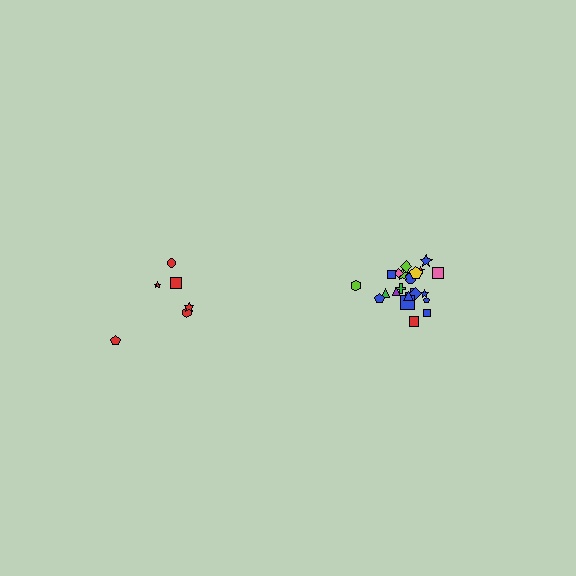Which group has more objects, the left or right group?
The right group.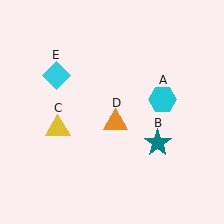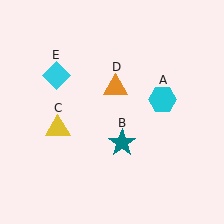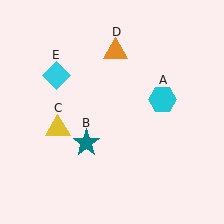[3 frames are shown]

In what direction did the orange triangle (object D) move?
The orange triangle (object D) moved up.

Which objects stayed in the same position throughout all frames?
Cyan hexagon (object A) and yellow triangle (object C) and cyan diamond (object E) remained stationary.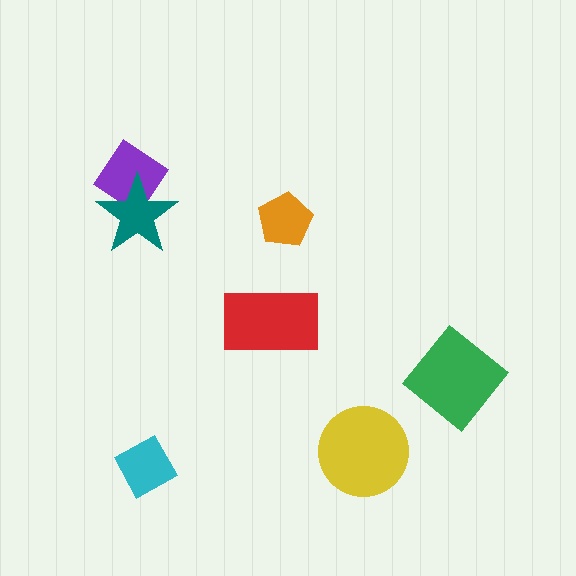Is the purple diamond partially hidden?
Yes, it is partially covered by another shape.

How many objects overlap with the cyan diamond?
0 objects overlap with the cyan diamond.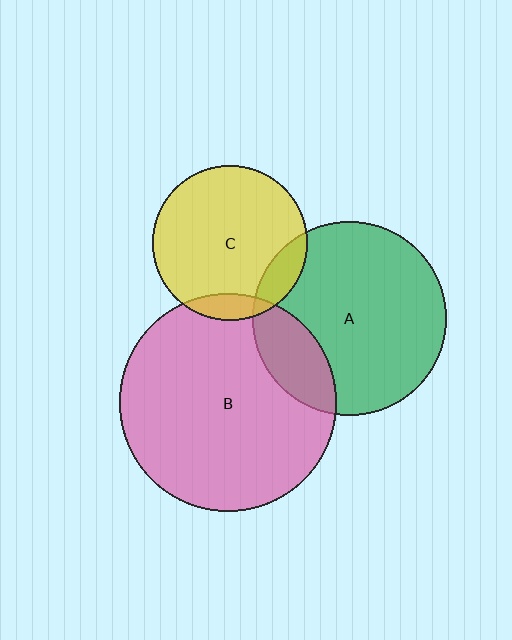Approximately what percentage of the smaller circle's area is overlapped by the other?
Approximately 20%.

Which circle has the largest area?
Circle B (pink).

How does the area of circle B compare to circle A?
Approximately 1.2 times.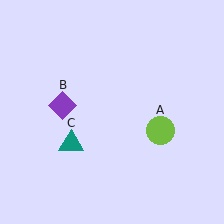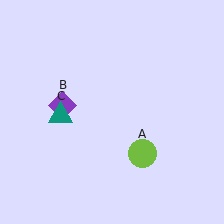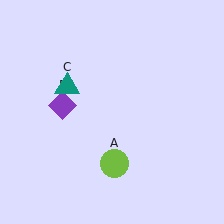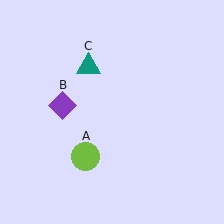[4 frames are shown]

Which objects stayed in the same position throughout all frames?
Purple diamond (object B) remained stationary.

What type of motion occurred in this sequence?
The lime circle (object A), teal triangle (object C) rotated clockwise around the center of the scene.